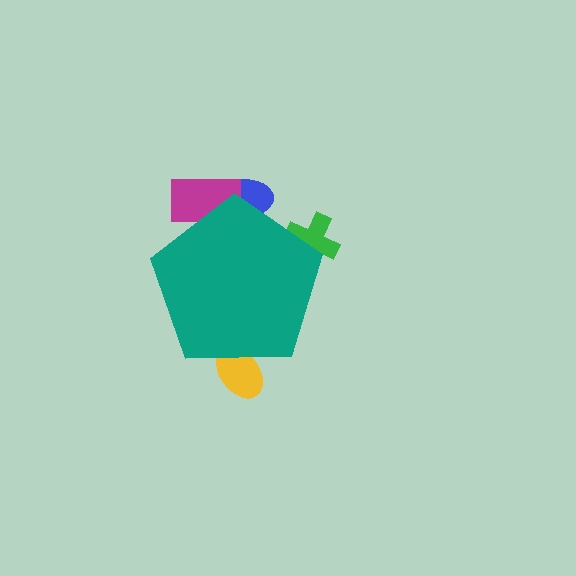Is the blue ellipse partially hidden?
Yes, the blue ellipse is partially hidden behind the teal pentagon.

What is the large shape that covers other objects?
A teal pentagon.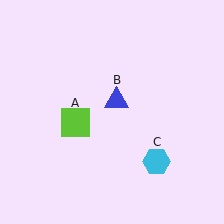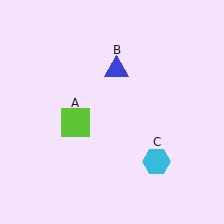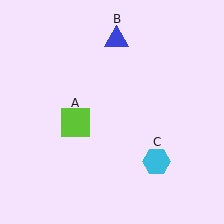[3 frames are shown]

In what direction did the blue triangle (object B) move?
The blue triangle (object B) moved up.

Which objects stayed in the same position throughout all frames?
Lime square (object A) and cyan hexagon (object C) remained stationary.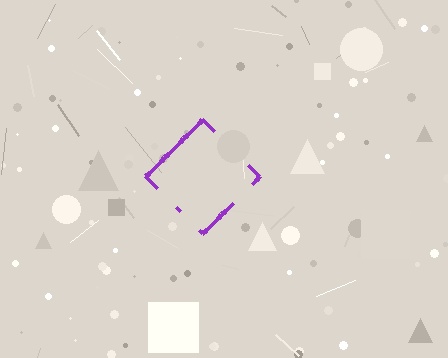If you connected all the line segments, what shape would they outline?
They would outline a diamond.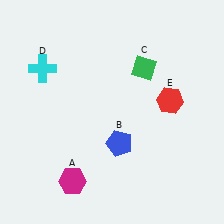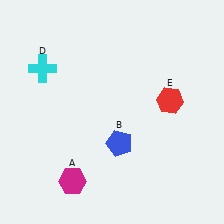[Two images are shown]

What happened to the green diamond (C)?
The green diamond (C) was removed in Image 2. It was in the top-right area of Image 1.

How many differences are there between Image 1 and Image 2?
There is 1 difference between the two images.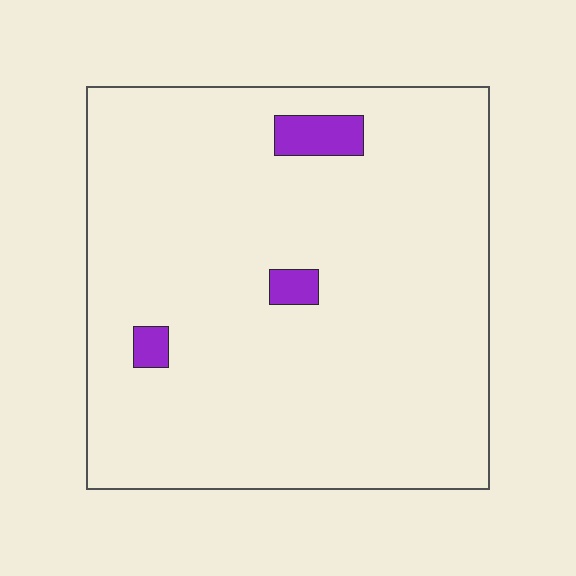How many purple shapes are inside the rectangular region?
3.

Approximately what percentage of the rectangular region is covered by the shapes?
Approximately 5%.